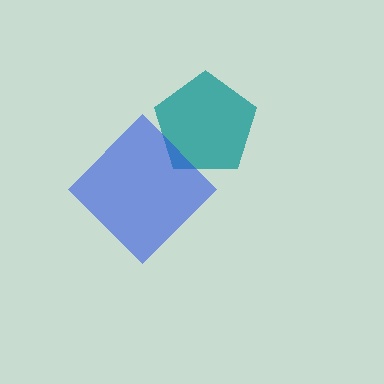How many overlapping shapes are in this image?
There are 2 overlapping shapes in the image.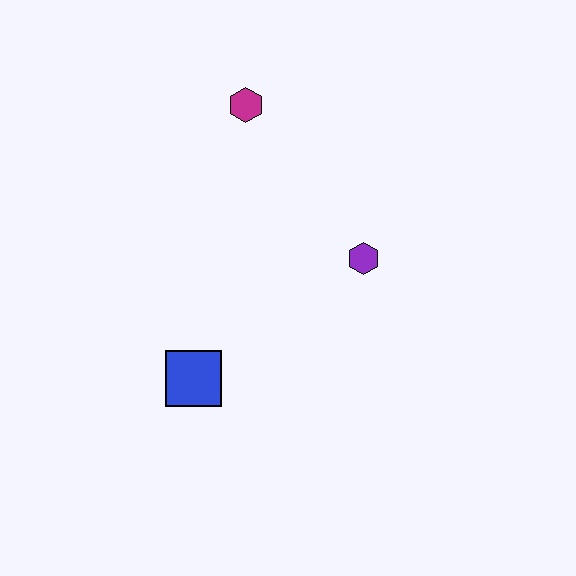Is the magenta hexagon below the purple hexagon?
No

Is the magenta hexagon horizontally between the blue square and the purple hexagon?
Yes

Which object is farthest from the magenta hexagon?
The blue square is farthest from the magenta hexagon.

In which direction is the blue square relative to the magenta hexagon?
The blue square is below the magenta hexagon.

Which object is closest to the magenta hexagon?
The purple hexagon is closest to the magenta hexagon.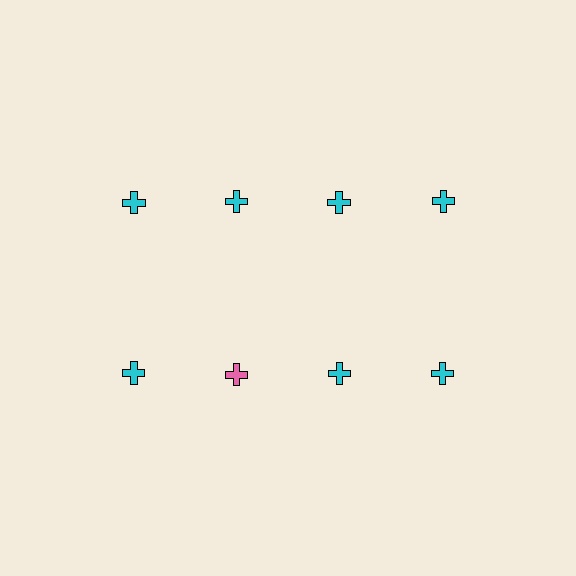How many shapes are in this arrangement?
There are 8 shapes arranged in a grid pattern.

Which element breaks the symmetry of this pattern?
The pink cross in the second row, second from left column breaks the symmetry. All other shapes are cyan crosses.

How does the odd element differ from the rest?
It has a different color: pink instead of cyan.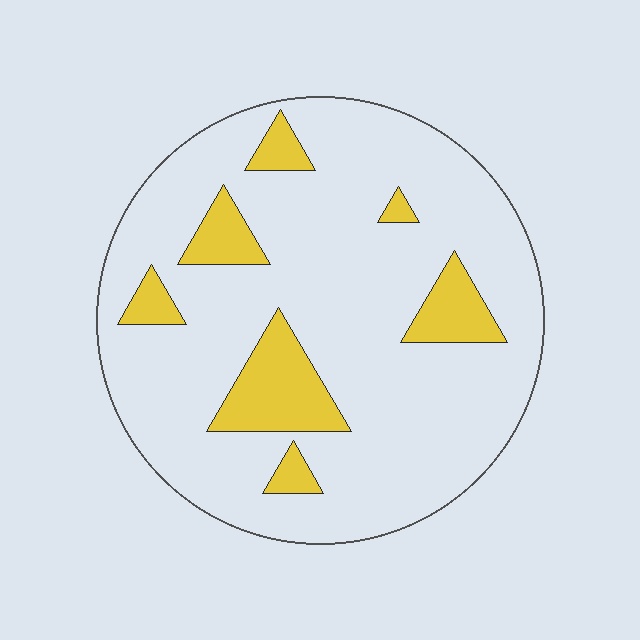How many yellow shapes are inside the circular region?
7.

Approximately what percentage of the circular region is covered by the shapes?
Approximately 15%.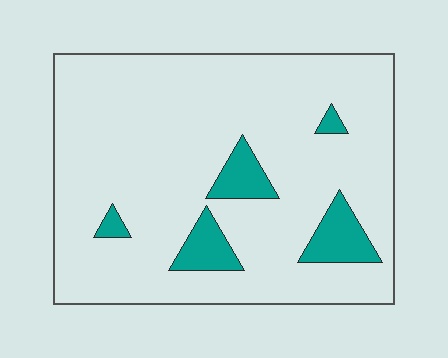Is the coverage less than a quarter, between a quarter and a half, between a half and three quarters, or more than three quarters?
Less than a quarter.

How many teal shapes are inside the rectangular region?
5.